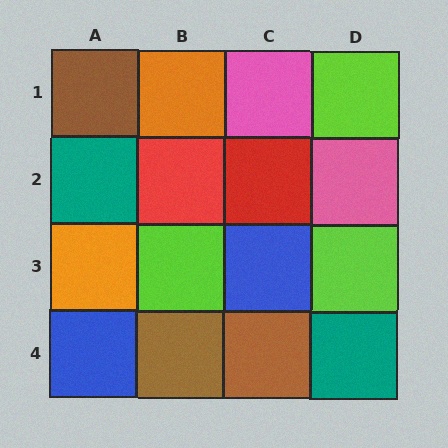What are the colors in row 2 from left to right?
Teal, red, red, pink.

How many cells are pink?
2 cells are pink.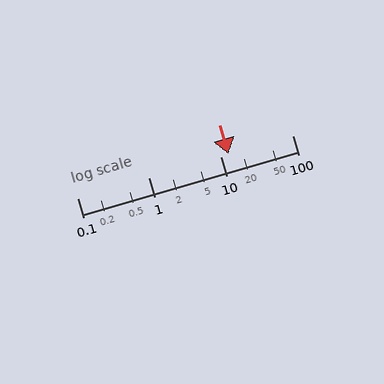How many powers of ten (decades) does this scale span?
The scale spans 3 decades, from 0.1 to 100.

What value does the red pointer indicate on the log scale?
The pointer indicates approximately 13.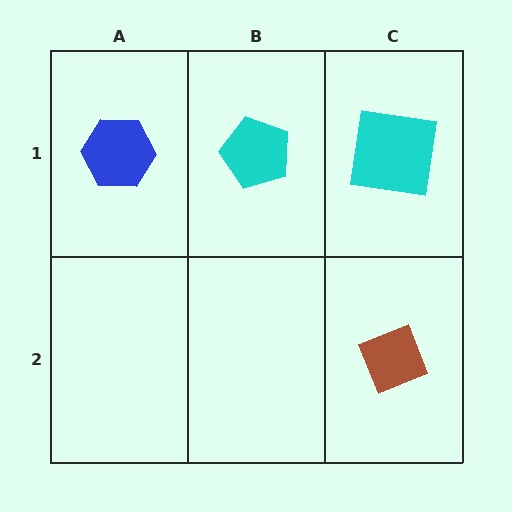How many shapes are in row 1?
3 shapes.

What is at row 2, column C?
A brown diamond.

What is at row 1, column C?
A cyan square.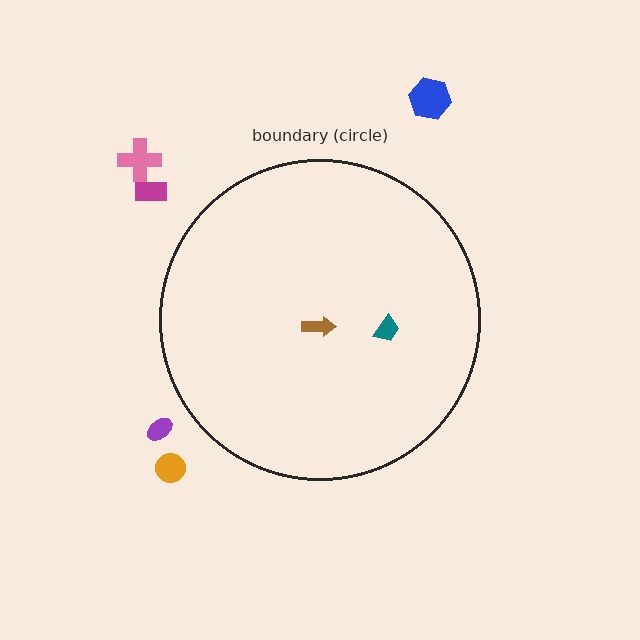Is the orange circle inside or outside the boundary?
Outside.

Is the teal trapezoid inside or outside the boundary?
Inside.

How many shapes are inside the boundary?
2 inside, 5 outside.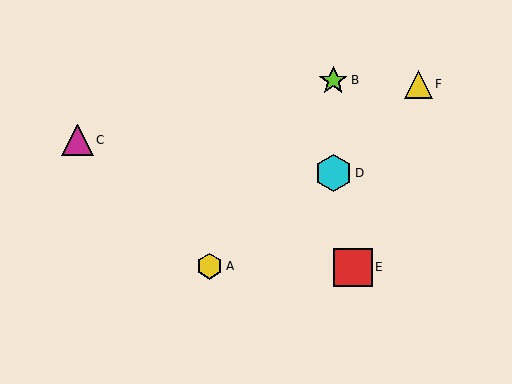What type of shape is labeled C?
Shape C is a magenta triangle.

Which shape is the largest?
The red square (labeled E) is the largest.